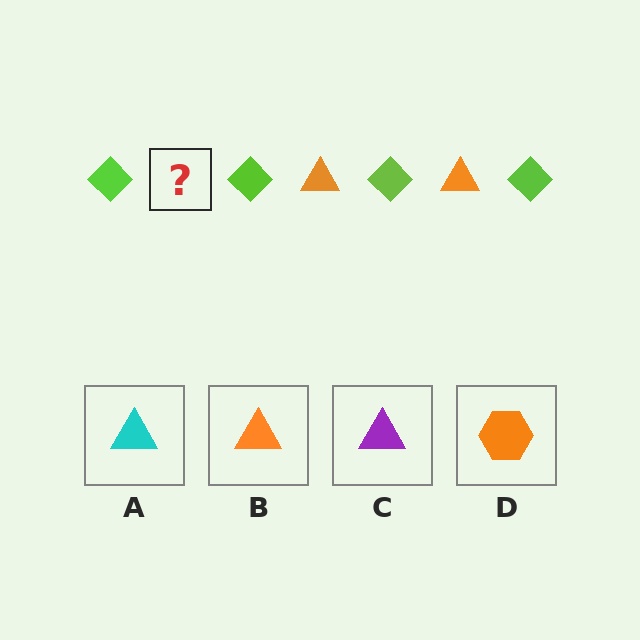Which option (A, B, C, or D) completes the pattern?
B.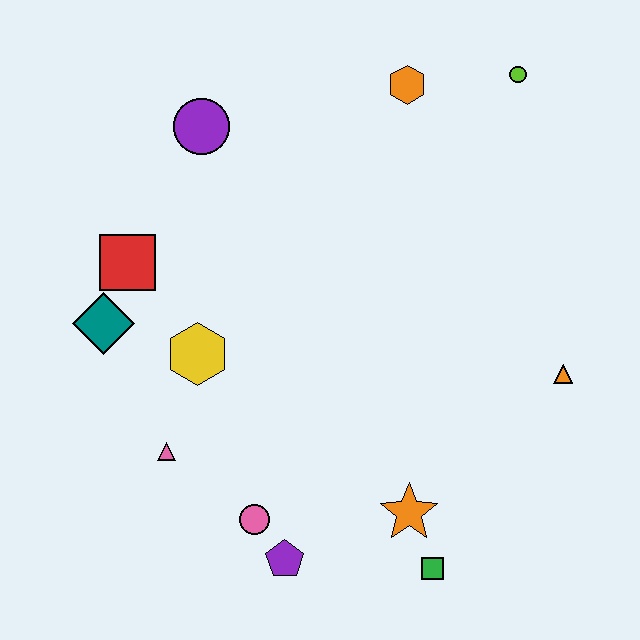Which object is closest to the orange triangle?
The orange star is closest to the orange triangle.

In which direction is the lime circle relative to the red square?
The lime circle is to the right of the red square.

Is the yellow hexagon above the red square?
No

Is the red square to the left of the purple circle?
Yes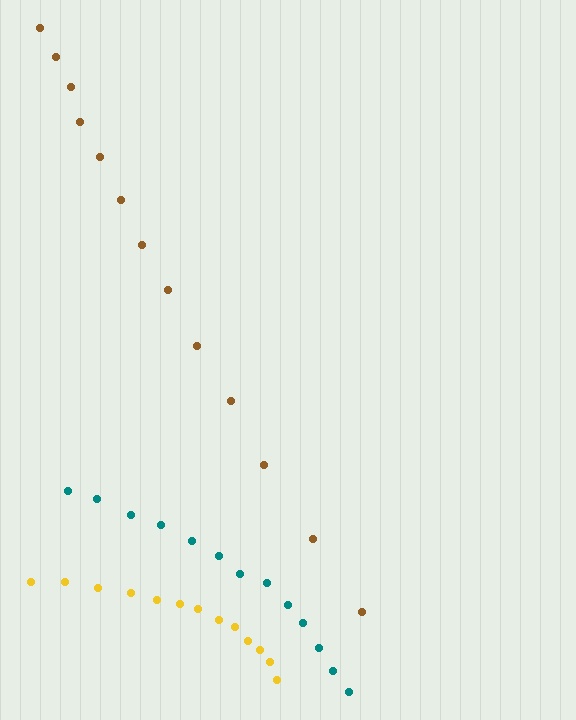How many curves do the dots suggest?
There are 3 distinct paths.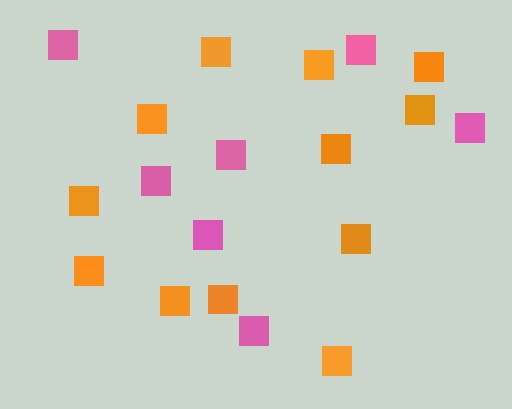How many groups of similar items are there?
There are 2 groups: one group of pink squares (7) and one group of orange squares (12).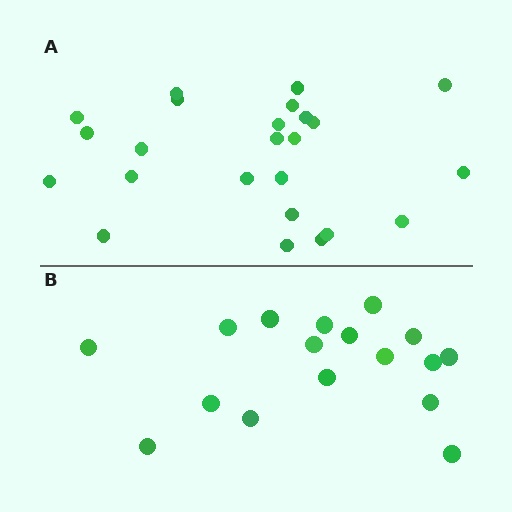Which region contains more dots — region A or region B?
Region A (the top region) has more dots.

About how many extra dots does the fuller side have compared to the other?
Region A has roughly 8 or so more dots than region B.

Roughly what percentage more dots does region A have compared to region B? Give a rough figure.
About 40% more.